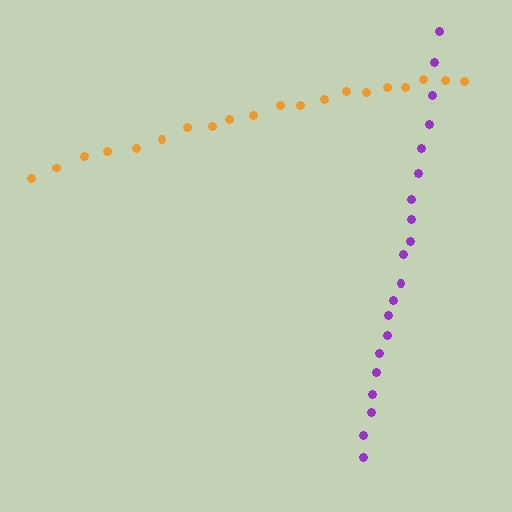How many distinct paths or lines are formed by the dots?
There are 2 distinct paths.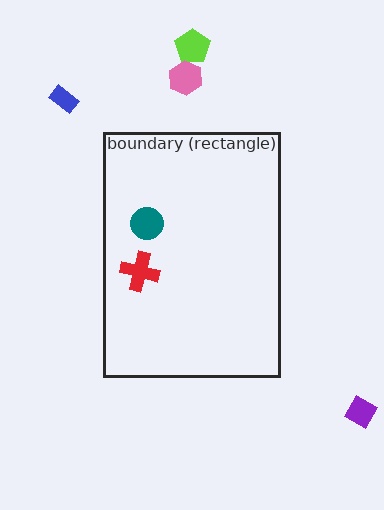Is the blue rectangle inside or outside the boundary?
Outside.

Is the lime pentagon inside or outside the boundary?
Outside.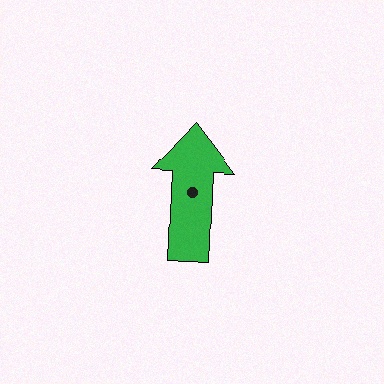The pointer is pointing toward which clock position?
Roughly 12 o'clock.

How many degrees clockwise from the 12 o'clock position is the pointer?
Approximately 3 degrees.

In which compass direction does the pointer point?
North.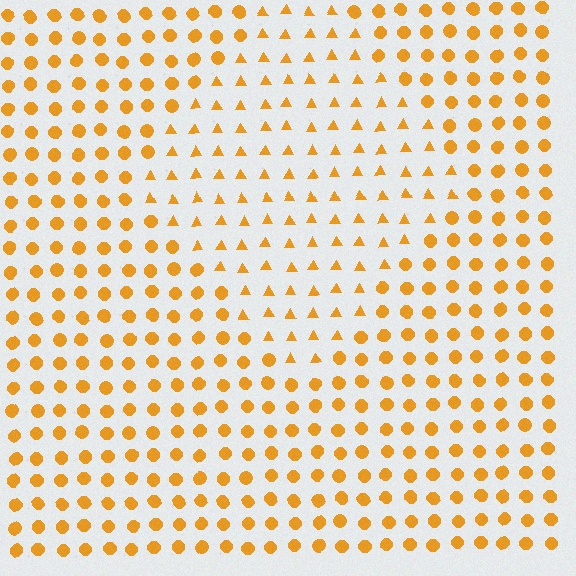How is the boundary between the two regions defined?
The boundary is defined by a change in element shape: triangles inside vs. circles outside. All elements share the same color and spacing.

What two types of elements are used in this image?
The image uses triangles inside the diamond region and circles outside it.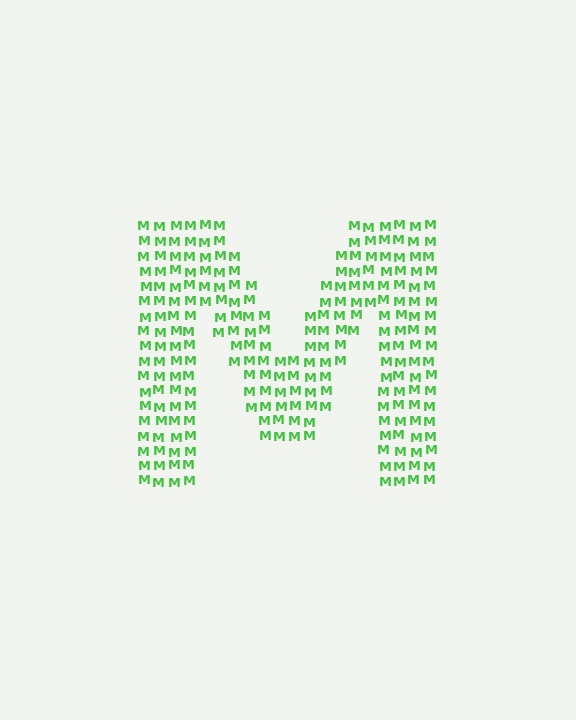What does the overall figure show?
The overall figure shows the letter M.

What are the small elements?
The small elements are letter M's.